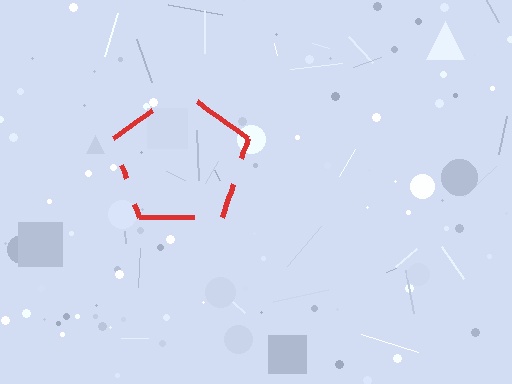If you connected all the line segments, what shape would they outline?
They would outline a pentagon.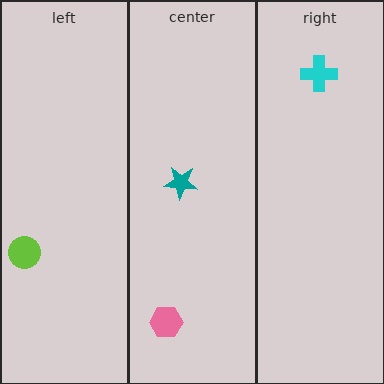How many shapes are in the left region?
1.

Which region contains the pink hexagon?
The center region.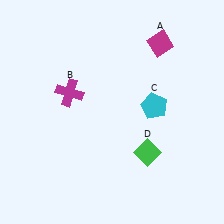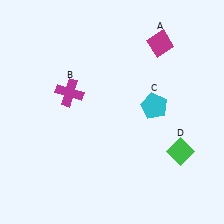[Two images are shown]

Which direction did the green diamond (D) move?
The green diamond (D) moved right.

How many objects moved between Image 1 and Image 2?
1 object moved between the two images.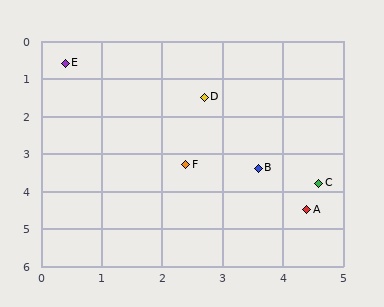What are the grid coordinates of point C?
Point C is at approximately (4.6, 3.8).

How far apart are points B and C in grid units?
Points B and C are about 1.1 grid units apart.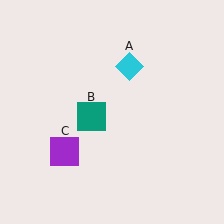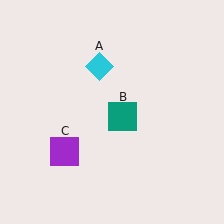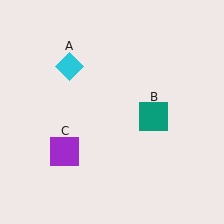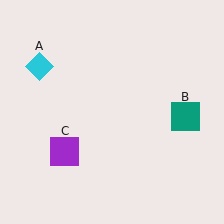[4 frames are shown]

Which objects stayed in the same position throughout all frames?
Purple square (object C) remained stationary.